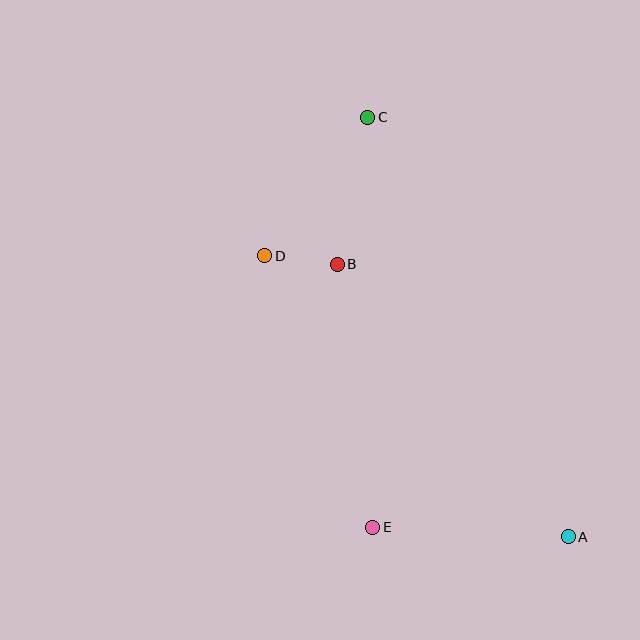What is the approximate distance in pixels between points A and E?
The distance between A and E is approximately 196 pixels.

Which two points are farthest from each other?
Points A and C are farthest from each other.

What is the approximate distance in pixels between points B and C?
The distance between B and C is approximately 150 pixels.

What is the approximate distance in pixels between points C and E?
The distance between C and E is approximately 410 pixels.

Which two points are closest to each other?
Points B and D are closest to each other.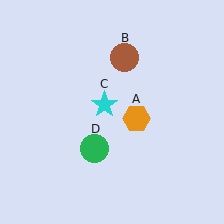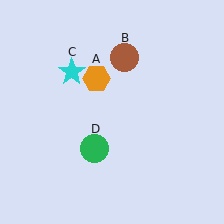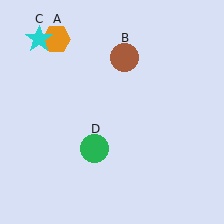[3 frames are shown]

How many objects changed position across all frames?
2 objects changed position: orange hexagon (object A), cyan star (object C).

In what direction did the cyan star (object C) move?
The cyan star (object C) moved up and to the left.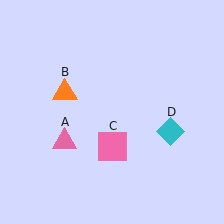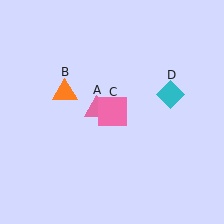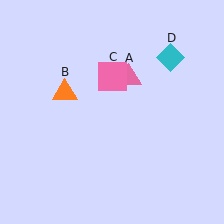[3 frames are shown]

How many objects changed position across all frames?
3 objects changed position: pink triangle (object A), pink square (object C), cyan diamond (object D).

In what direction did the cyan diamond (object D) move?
The cyan diamond (object D) moved up.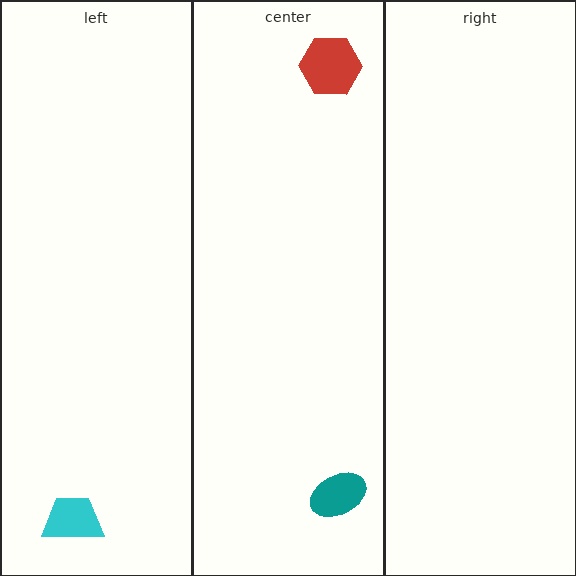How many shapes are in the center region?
2.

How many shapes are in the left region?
1.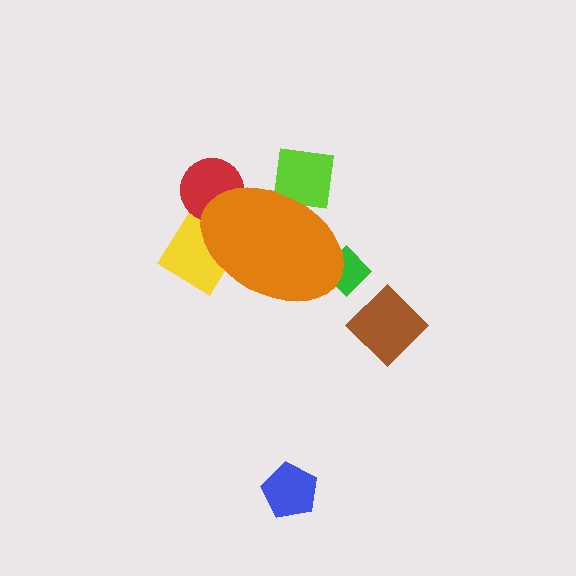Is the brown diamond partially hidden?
No, the brown diamond is fully visible.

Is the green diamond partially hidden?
Yes, the green diamond is partially hidden behind the orange ellipse.